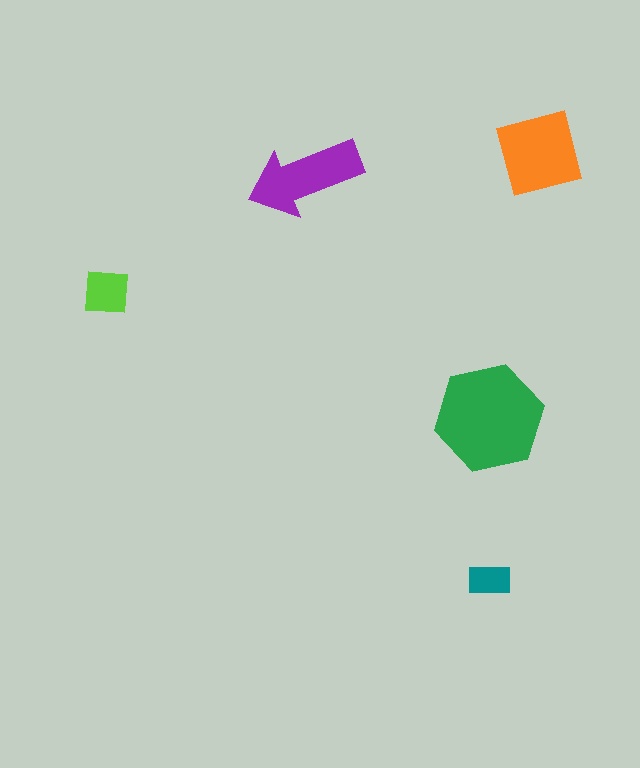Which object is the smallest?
The teal rectangle.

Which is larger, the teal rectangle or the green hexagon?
The green hexagon.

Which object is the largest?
The green hexagon.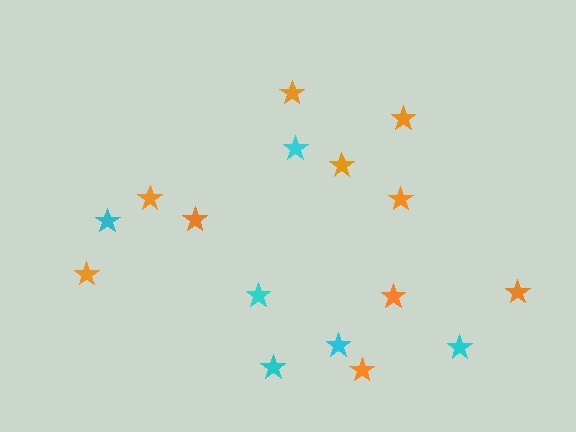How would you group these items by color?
There are 2 groups: one group of orange stars (10) and one group of cyan stars (6).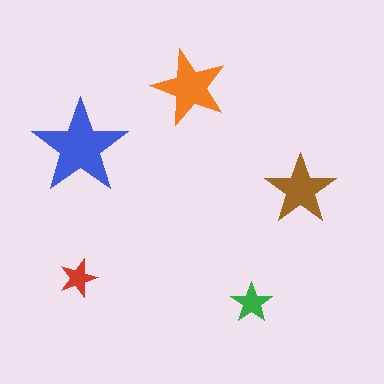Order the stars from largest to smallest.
the blue one, the orange one, the brown one, the green one, the red one.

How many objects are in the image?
There are 5 objects in the image.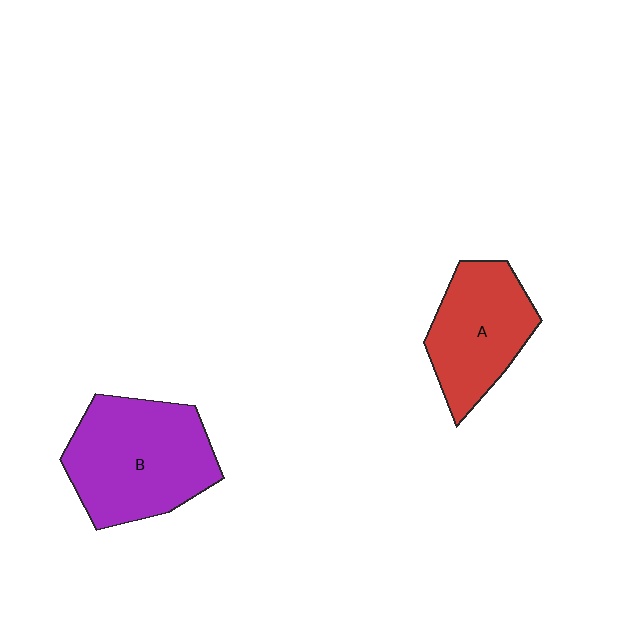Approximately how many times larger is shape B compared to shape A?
Approximately 1.3 times.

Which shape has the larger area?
Shape B (purple).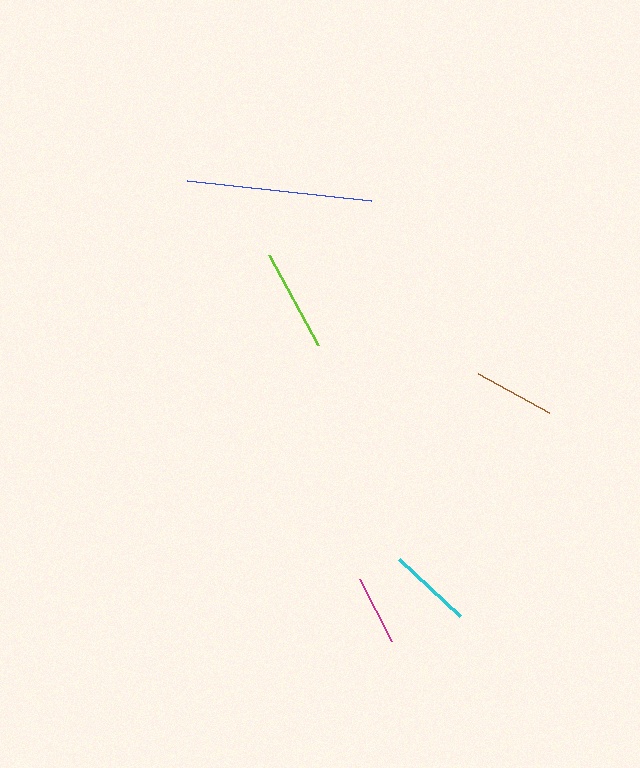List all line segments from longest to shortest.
From longest to shortest: blue, lime, cyan, brown, magenta.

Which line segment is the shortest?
The magenta line is the shortest at approximately 70 pixels.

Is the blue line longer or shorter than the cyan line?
The blue line is longer than the cyan line.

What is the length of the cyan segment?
The cyan segment is approximately 84 pixels long.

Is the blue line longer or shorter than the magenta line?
The blue line is longer than the magenta line.